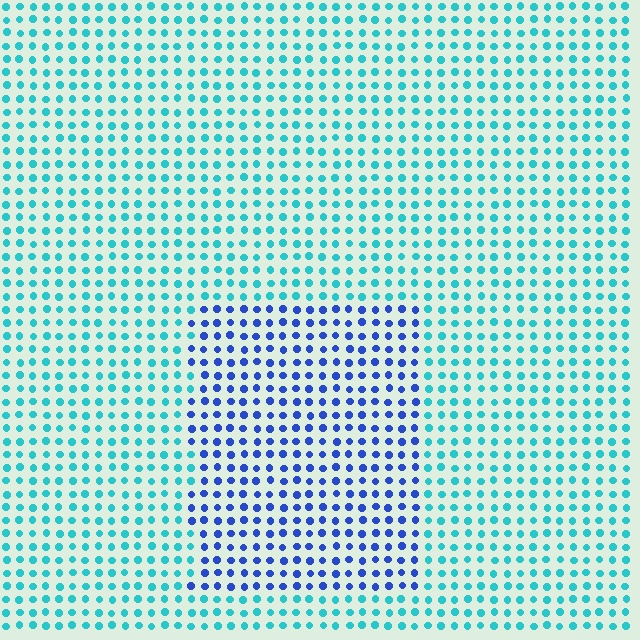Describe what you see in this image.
The image is filled with small cyan elements in a uniform arrangement. A rectangle-shaped region is visible where the elements are tinted to a slightly different hue, forming a subtle color boundary.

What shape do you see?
I see a rectangle.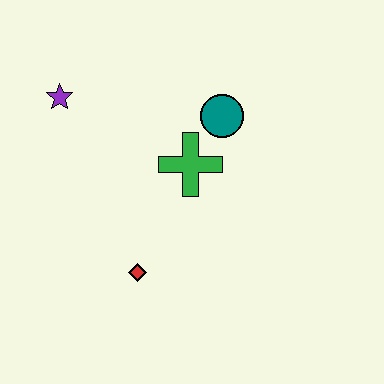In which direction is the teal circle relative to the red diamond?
The teal circle is above the red diamond.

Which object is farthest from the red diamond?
The purple star is farthest from the red diamond.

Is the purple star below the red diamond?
No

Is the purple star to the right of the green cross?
No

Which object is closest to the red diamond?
The green cross is closest to the red diamond.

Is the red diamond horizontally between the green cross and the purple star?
Yes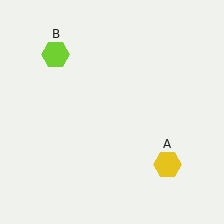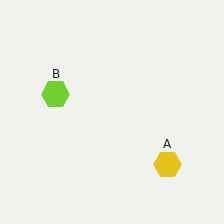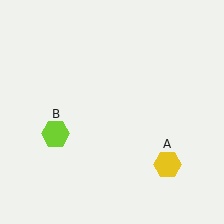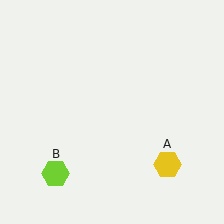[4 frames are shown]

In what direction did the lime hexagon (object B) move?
The lime hexagon (object B) moved down.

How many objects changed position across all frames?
1 object changed position: lime hexagon (object B).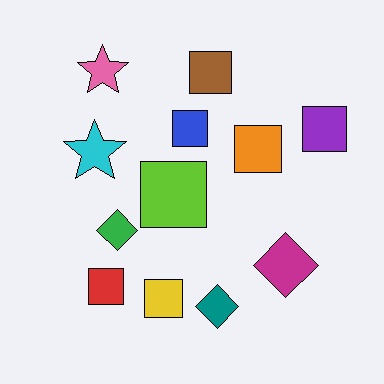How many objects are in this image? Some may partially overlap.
There are 12 objects.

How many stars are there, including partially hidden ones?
There are 2 stars.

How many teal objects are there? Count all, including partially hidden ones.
There is 1 teal object.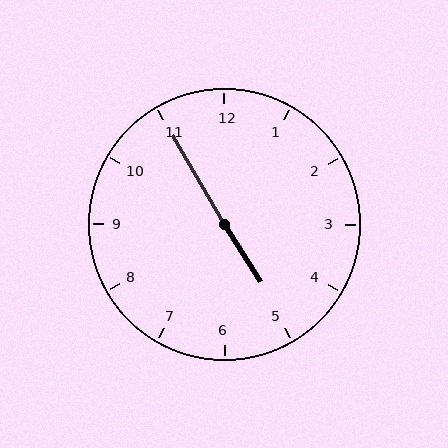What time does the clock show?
4:55.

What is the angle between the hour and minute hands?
Approximately 178 degrees.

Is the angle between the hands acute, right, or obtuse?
It is obtuse.